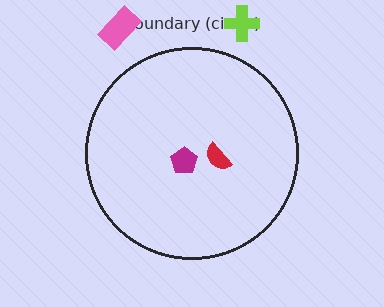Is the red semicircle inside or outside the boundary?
Inside.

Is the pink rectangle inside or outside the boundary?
Outside.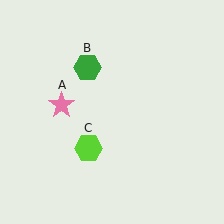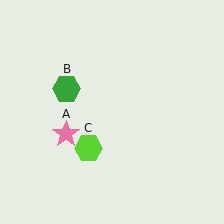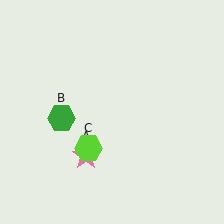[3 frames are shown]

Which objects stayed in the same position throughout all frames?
Lime hexagon (object C) remained stationary.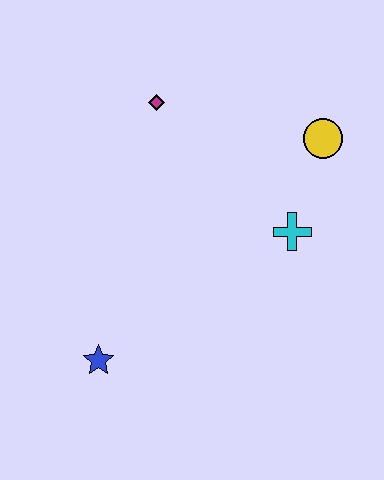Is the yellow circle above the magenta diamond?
No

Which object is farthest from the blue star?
The yellow circle is farthest from the blue star.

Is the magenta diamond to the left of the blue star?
No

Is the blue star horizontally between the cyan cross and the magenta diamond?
No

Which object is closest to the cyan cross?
The yellow circle is closest to the cyan cross.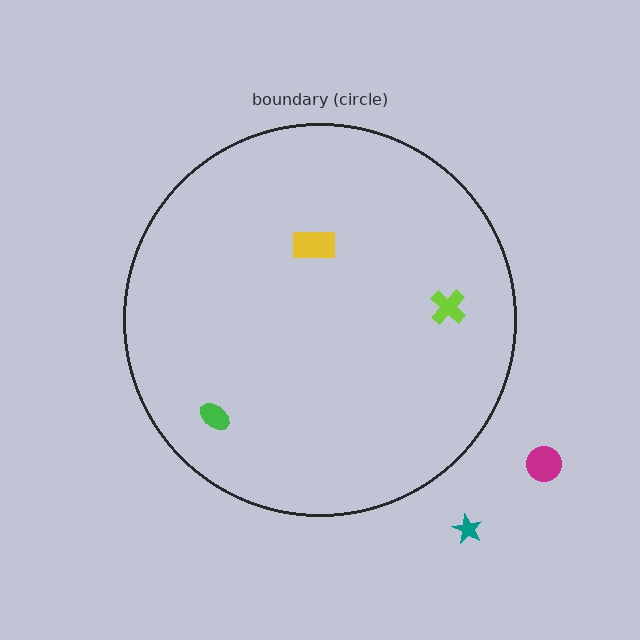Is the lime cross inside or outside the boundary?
Inside.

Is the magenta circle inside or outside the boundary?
Outside.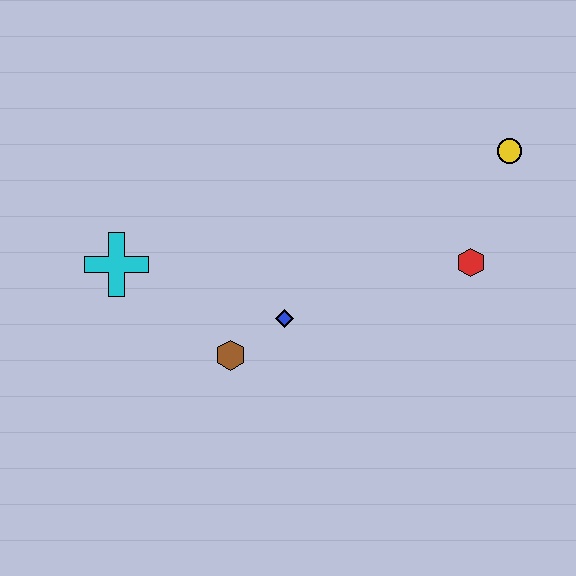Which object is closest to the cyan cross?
The brown hexagon is closest to the cyan cross.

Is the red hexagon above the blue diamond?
Yes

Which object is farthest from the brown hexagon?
The yellow circle is farthest from the brown hexagon.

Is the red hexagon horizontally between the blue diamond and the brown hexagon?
No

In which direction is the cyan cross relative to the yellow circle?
The cyan cross is to the left of the yellow circle.